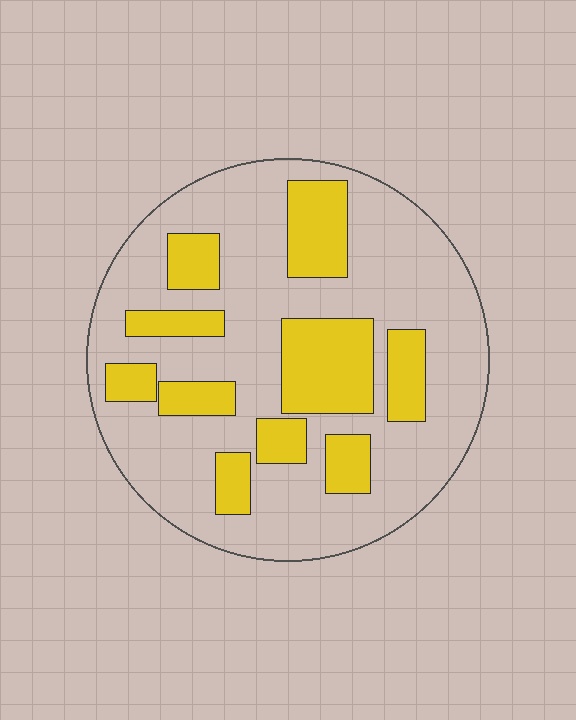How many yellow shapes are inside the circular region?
10.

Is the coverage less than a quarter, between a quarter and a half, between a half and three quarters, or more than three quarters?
Between a quarter and a half.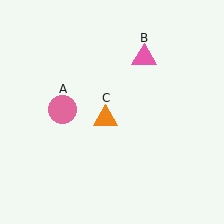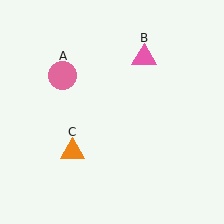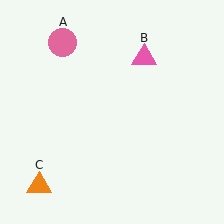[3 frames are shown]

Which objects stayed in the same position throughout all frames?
Pink triangle (object B) remained stationary.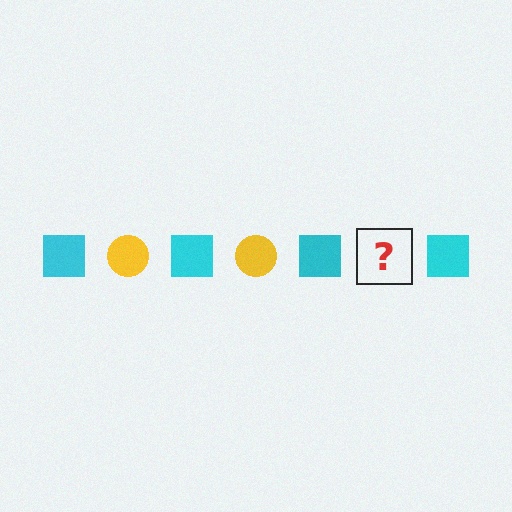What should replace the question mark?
The question mark should be replaced with a yellow circle.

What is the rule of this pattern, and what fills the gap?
The rule is that the pattern alternates between cyan square and yellow circle. The gap should be filled with a yellow circle.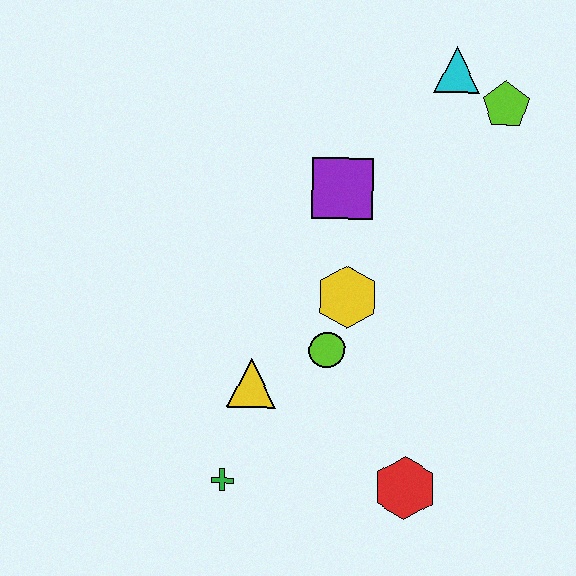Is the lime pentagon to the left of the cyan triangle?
No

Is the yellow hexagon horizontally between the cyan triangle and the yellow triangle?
Yes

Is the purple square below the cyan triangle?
Yes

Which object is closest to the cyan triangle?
The lime pentagon is closest to the cyan triangle.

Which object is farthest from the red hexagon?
The cyan triangle is farthest from the red hexagon.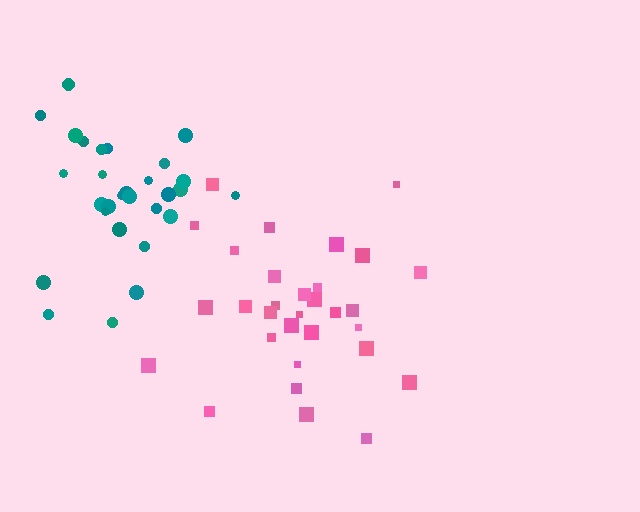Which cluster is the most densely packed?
Teal.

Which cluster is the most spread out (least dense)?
Pink.